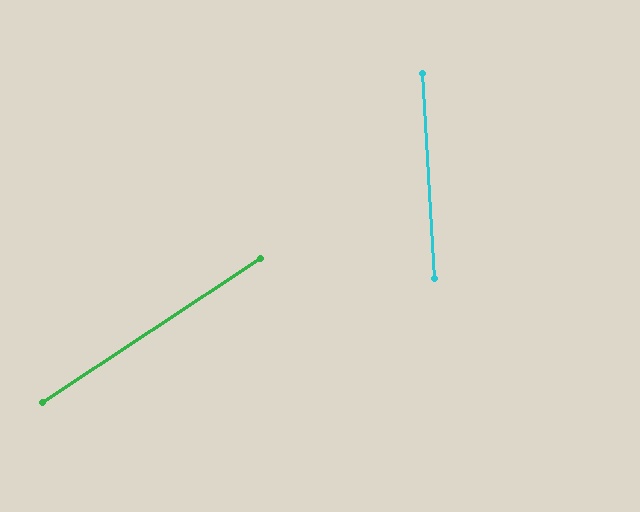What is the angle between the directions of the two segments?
Approximately 60 degrees.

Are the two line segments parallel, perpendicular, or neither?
Neither parallel nor perpendicular — they differ by about 60°.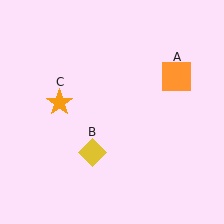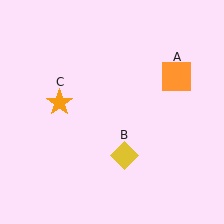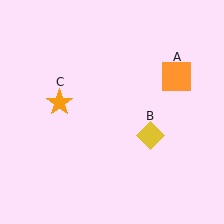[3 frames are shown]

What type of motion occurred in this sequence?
The yellow diamond (object B) rotated counterclockwise around the center of the scene.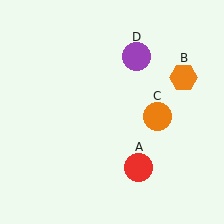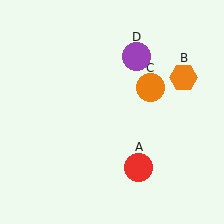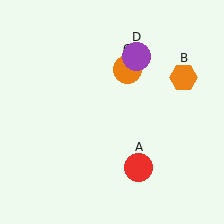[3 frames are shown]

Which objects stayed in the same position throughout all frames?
Red circle (object A) and orange hexagon (object B) and purple circle (object D) remained stationary.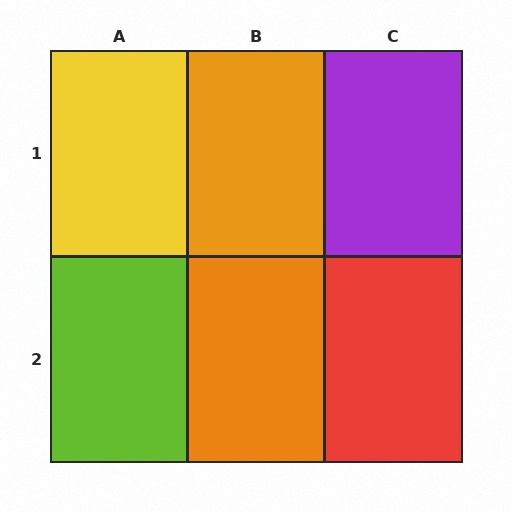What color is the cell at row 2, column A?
Lime.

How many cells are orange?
2 cells are orange.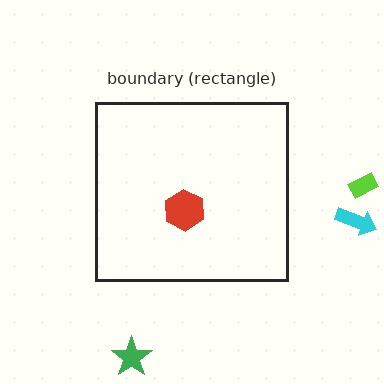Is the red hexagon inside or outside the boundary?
Inside.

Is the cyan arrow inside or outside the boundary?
Outside.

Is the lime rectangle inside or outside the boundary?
Outside.